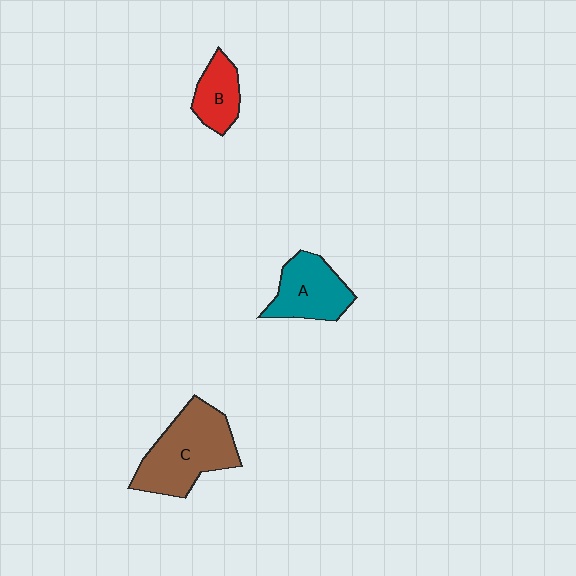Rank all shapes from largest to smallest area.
From largest to smallest: C (brown), A (teal), B (red).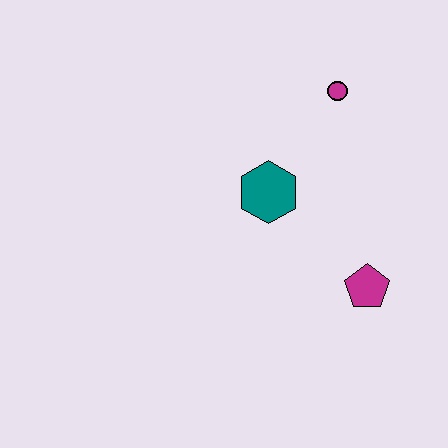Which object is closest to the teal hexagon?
The magenta circle is closest to the teal hexagon.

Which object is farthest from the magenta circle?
The magenta pentagon is farthest from the magenta circle.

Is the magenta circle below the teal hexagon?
No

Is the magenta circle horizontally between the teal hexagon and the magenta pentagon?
Yes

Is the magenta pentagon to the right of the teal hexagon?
Yes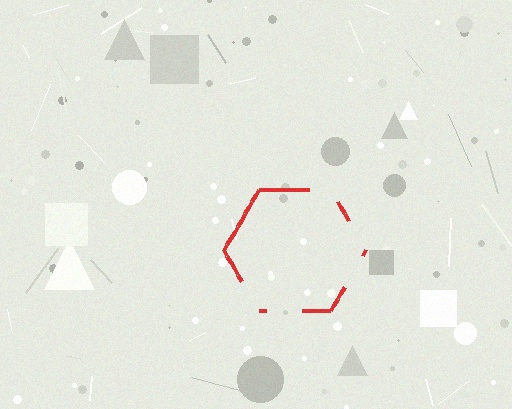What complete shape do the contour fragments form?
The contour fragments form a hexagon.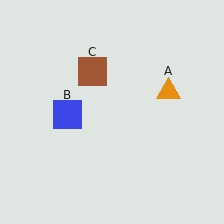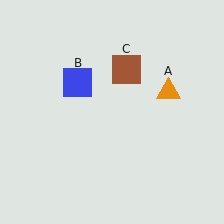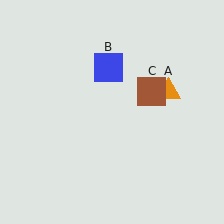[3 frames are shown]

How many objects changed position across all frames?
2 objects changed position: blue square (object B), brown square (object C).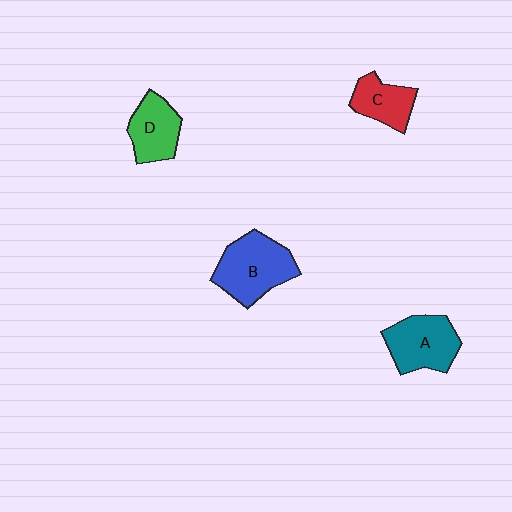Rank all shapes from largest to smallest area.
From largest to smallest: B (blue), A (teal), D (green), C (red).